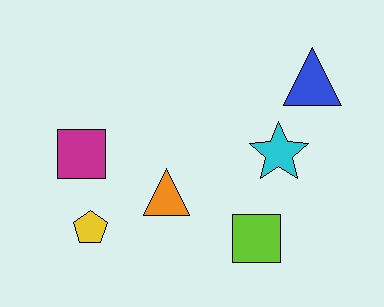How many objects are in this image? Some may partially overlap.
There are 6 objects.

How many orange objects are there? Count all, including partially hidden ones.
There is 1 orange object.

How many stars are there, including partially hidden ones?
There is 1 star.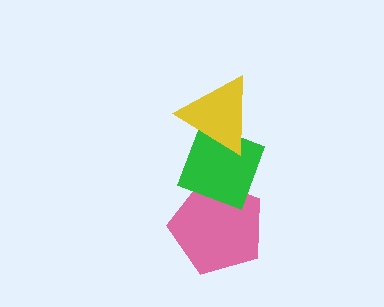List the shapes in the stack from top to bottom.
From top to bottom: the yellow triangle, the green diamond, the pink pentagon.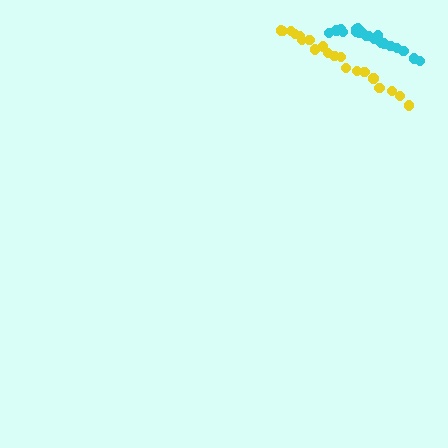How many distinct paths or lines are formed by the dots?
There are 2 distinct paths.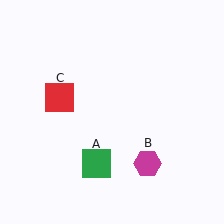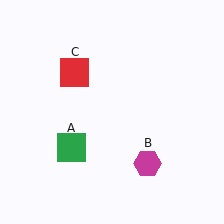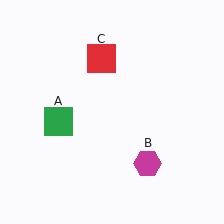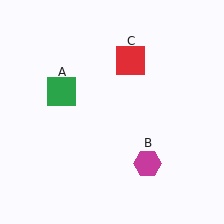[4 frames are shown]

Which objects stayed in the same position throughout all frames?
Magenta hexagon (object B) remained stationary.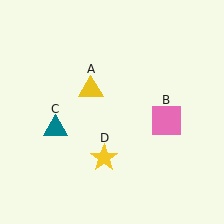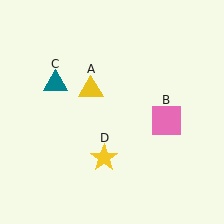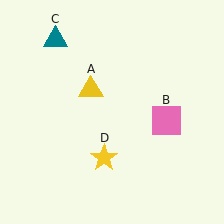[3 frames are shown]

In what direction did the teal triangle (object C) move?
The teal triangle (object C) moved up.